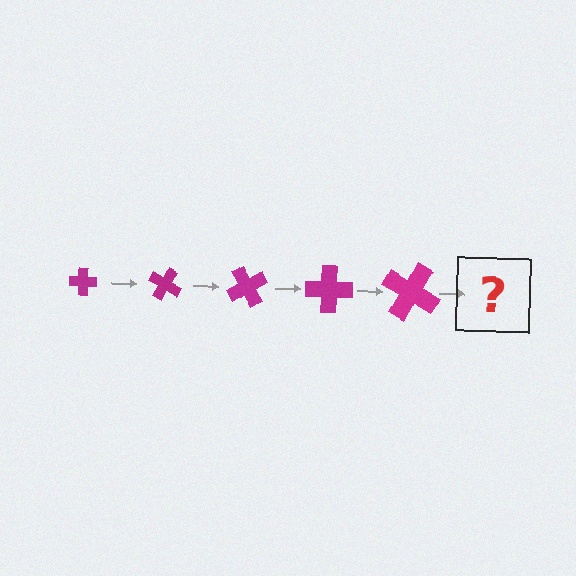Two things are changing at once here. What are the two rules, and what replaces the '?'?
The two rules are that the cross grows larger each step and it rotates 30 degrees each step. The '?' should be a cross, larger than the previous one and rotated 150 degrees from the start.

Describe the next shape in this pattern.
It should be a cross, larger than the previous one and rotated 150 degrees from the start.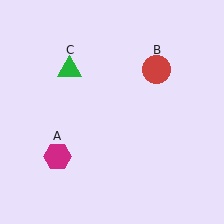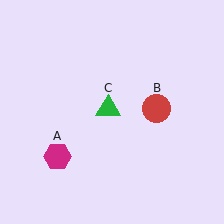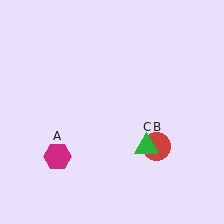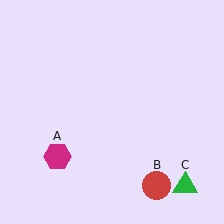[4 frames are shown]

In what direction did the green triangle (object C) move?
The green triangle (object C) moved down and to the right.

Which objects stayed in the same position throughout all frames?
Magenta hexagon (object A) remained stationary.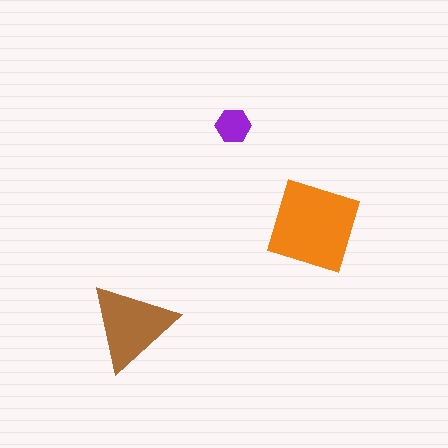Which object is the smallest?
The purple hexagon.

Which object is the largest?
The orange diamond.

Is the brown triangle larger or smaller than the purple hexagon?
Larger.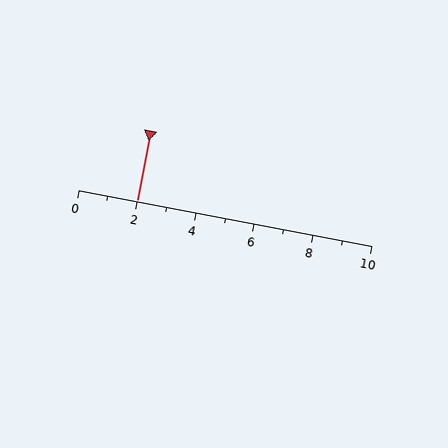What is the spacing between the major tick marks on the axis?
The major ticks are spaced 2 apart.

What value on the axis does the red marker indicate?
The marker indicates approximately 2.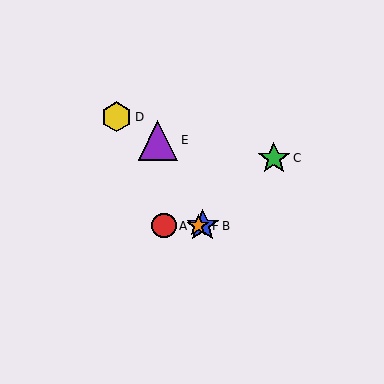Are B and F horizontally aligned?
Yes, both are at y≈226.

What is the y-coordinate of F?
Object F is at y≈226.